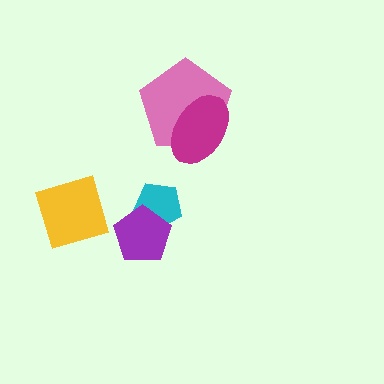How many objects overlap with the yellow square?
0 objects overlap with the yellow square.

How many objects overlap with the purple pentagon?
1 object overlaps with the purple pentagon.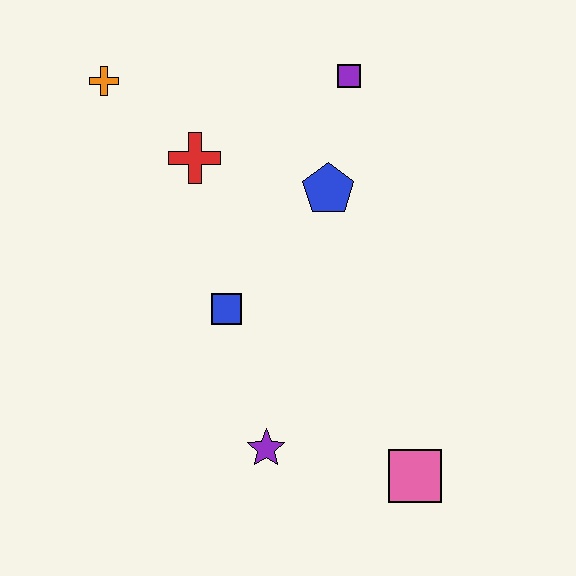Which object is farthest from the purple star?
The orange cross is farthest from the purple star.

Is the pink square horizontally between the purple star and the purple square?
No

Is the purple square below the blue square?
No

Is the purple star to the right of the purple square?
No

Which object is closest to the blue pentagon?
The purple square is closest to the blue pentagon.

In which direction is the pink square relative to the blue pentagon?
The pink square is below the blue pentagon.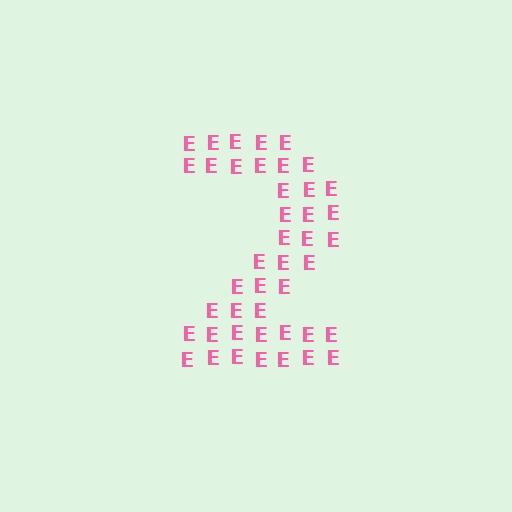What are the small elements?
The small elements are letter E's.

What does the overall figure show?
The overall figure shows the digit 2.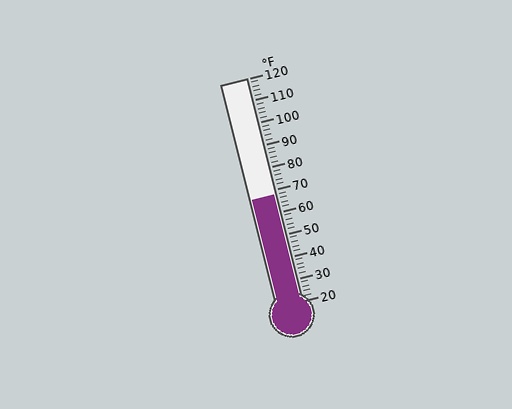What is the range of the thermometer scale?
The thermometer scale ranges from 20°F to 120°F.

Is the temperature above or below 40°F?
The temperature is above 40°F.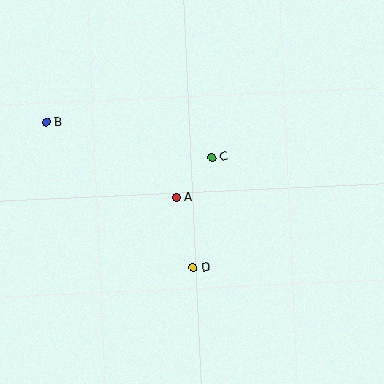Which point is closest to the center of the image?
Point A at (176, 198) is closest to the center.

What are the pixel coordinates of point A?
Point A is at (176, 198).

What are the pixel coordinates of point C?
Point C is at (211, 158).